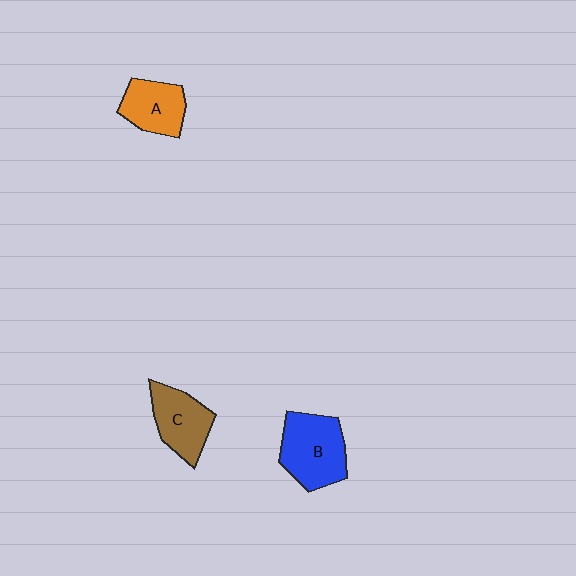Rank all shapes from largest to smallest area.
From largest to smallest: B (blue), C (brown), A (orange).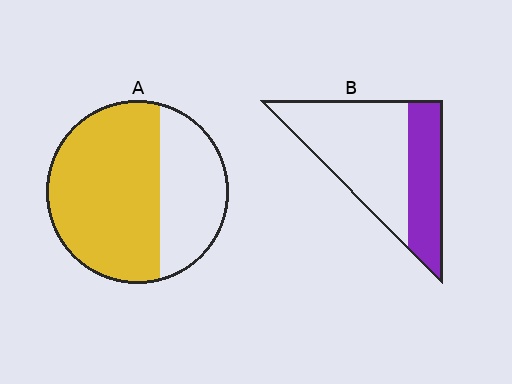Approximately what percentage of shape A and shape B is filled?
A is approximately 65% and B is approximately 35%.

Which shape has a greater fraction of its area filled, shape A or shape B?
Shape A.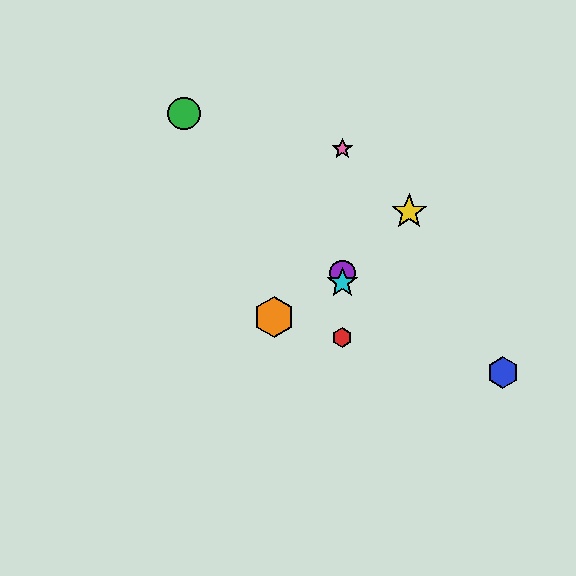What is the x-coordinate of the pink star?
The pink star is at x≈342.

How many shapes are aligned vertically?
4 shapes (the red hexagon, the purple circle, the cyan star, the pink star) are aligned vertically.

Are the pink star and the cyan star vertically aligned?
Yes, both are at x≈342.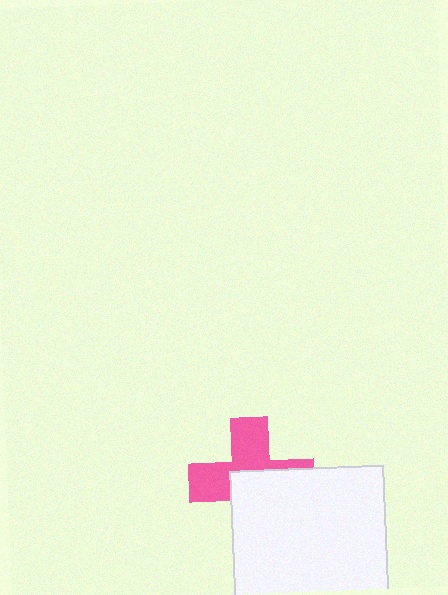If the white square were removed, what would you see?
You would see the complete pink cross.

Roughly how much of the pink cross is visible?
About half of it is visible (roughly 49%).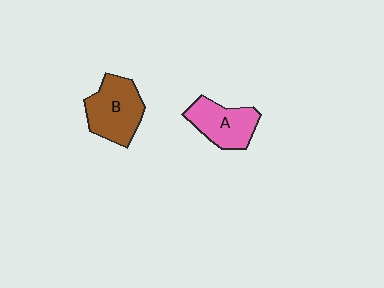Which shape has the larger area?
Shape B (brown).